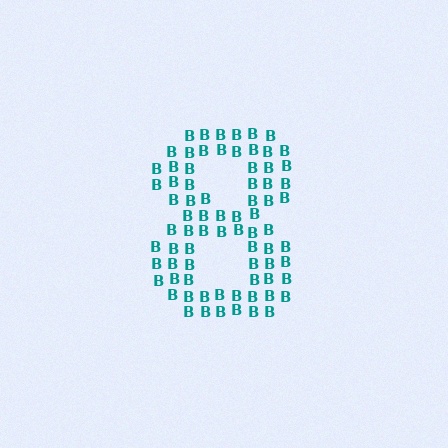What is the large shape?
The large shape is the digit 8.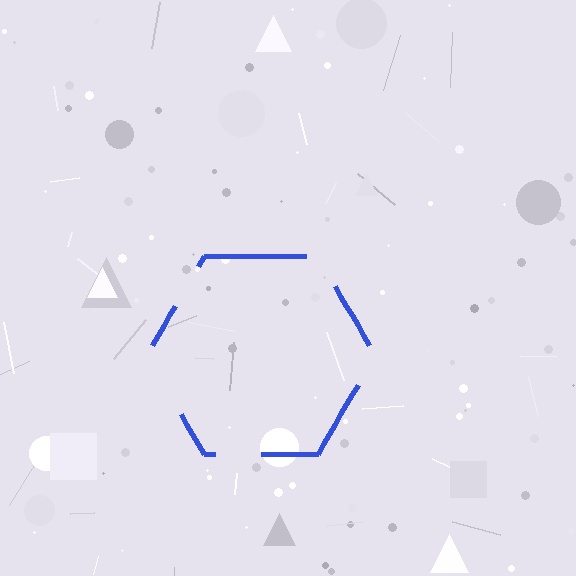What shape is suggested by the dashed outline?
The dashed outline suggests a hexagon.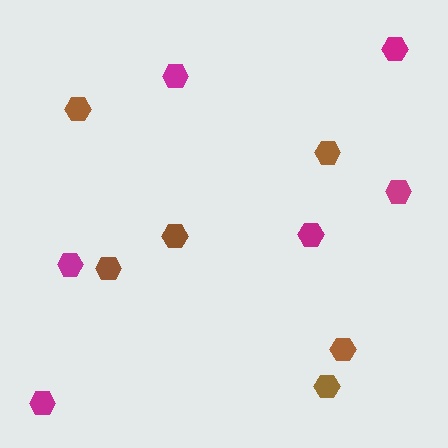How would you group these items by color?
There are 2 groups: one group of brown hexagons (6) and one group of magenta hexagons (6).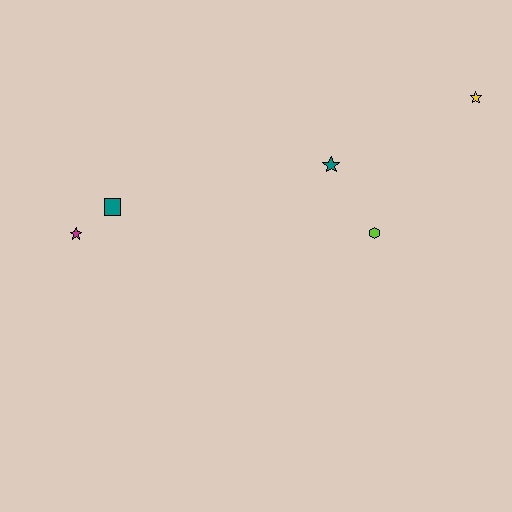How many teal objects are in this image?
There are 2 teal objects.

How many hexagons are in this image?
There is 1 hexagon.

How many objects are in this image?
There are 5 objects.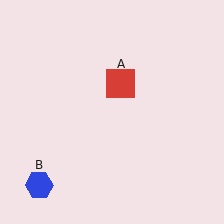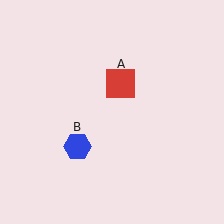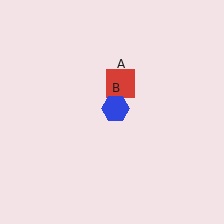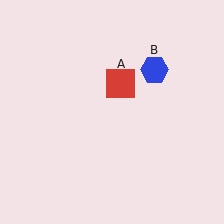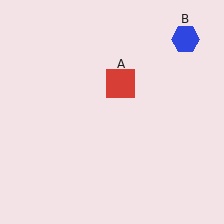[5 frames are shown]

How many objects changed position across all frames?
1 object changed position: blue hexagon (object B).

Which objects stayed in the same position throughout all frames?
Red square (object A) remained stationary.